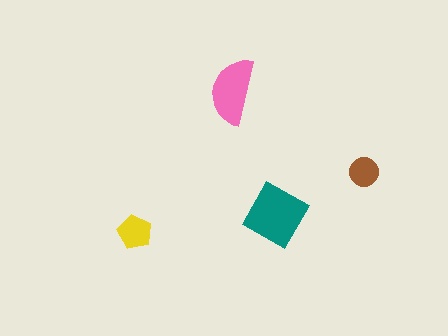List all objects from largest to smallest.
The teal diamond, the pink semicircle, the yellow pentagon, the brown circle.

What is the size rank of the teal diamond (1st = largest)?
1st.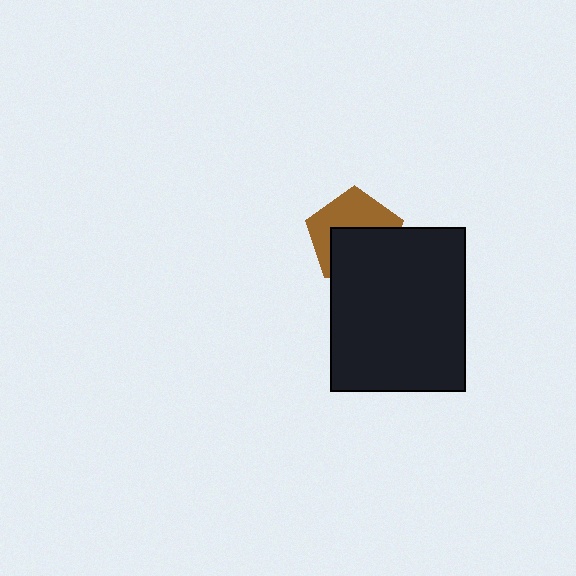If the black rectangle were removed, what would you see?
You would see the complete brown pentagon.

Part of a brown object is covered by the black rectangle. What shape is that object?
It is a pentagon.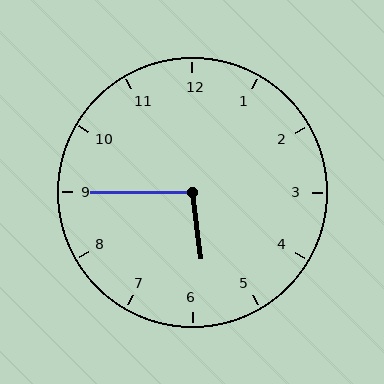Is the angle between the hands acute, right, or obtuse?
It is obtuse.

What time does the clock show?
5:45.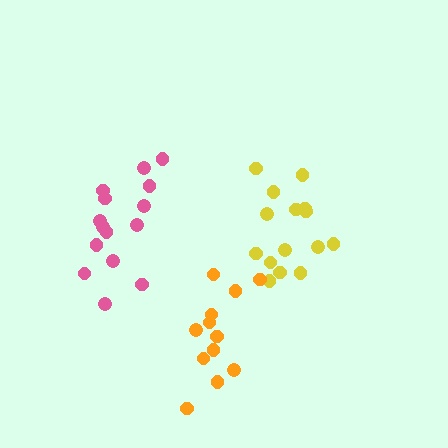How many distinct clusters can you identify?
There are 3 distinct clusters.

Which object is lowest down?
The orange cluster is bottommost.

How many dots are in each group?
Group 1: 15 dots, Group 2: 15 dots, Group 3: 12 dots (42 total).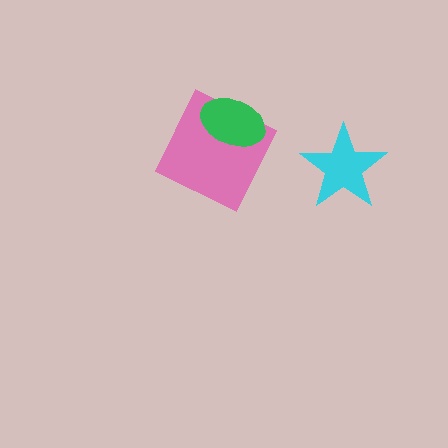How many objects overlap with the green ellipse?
1 object overlaps with the green ellipse.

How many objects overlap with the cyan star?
0 objects overlap with the cyan star.